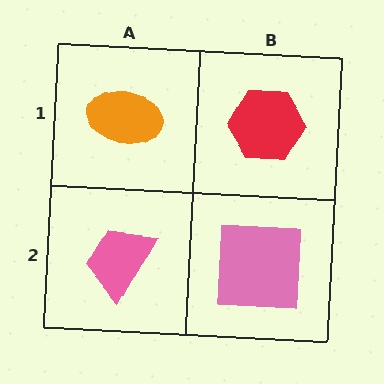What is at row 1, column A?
An orange ellipse.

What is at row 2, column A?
A pink trapezoid.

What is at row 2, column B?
A pink square.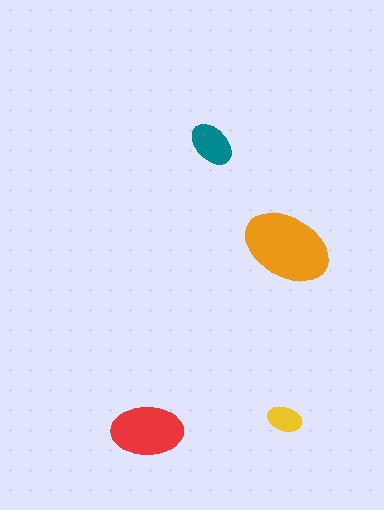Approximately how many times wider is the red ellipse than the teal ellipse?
About 1.5 times wider.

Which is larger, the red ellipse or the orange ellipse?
The orange one.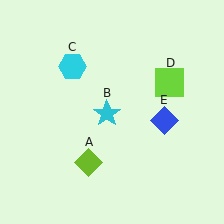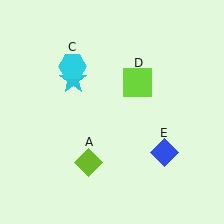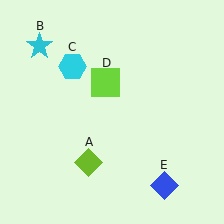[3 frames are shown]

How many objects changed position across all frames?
3 objects changed position: cyan star (object B), lime square (object D), blue diamond (object E).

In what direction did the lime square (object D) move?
The lime square (object D) moved left.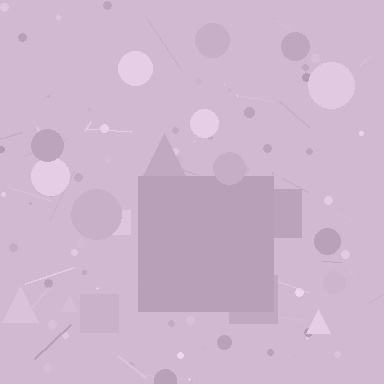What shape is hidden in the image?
A square is hidden in the image.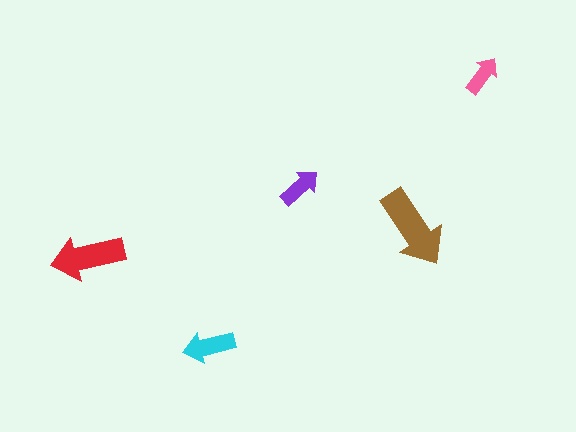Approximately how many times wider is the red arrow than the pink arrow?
About 2 times wider.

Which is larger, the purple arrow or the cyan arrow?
The cyan one.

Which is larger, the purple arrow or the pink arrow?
The purple one.